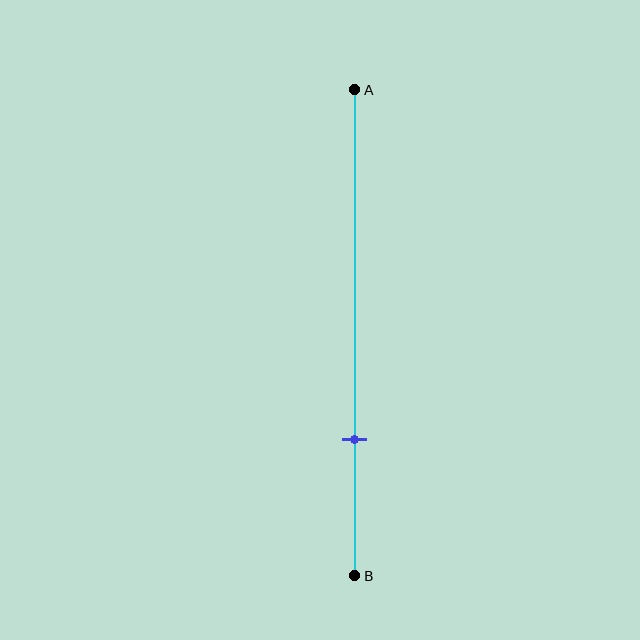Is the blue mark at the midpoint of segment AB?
No, the mark is at about 70% from A, not at the 50% midpoint.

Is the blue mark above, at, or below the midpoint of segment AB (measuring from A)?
The blue mark is below the midpoint of segment AB.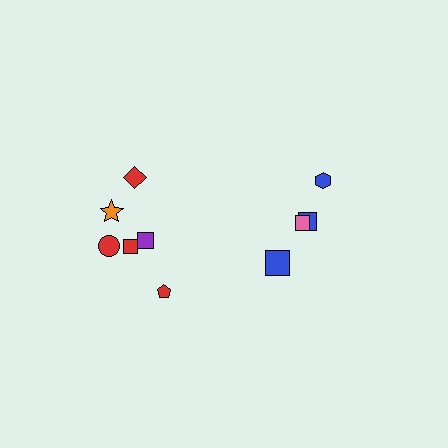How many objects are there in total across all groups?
There are 10 objects.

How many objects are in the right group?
There are 4 objects.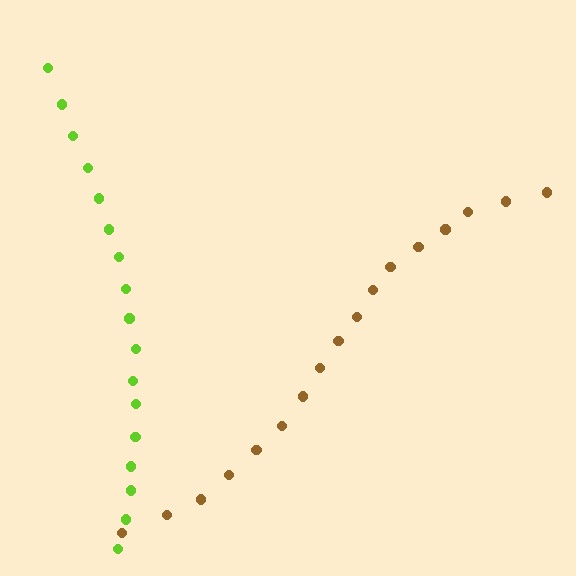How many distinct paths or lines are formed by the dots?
There are 2 distinct paths.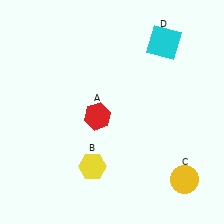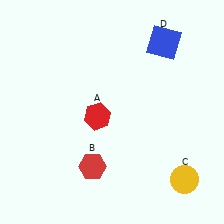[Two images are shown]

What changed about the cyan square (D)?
In Image 1, D is cyan. In Image 2, it changed to blue.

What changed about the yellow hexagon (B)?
In Image 1, B is yellow. In Image 2, it changed to red.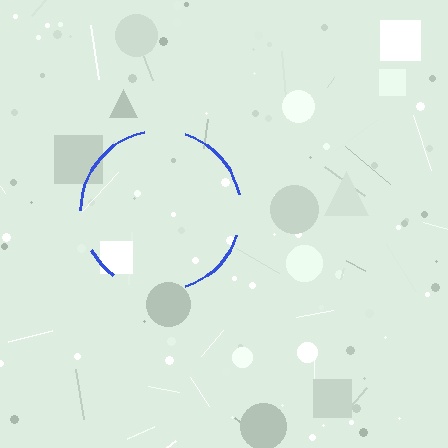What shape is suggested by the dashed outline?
The dashed outline suggests a circle.